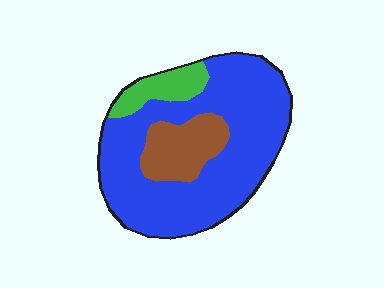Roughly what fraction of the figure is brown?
Brown takes up less than a sixth of the figure.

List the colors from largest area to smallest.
From largest to smallest: blue, brown, green.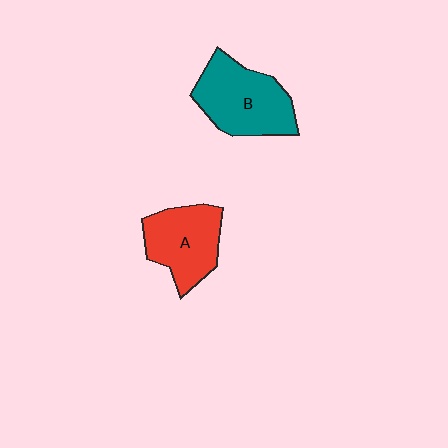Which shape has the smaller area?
Shape A (red).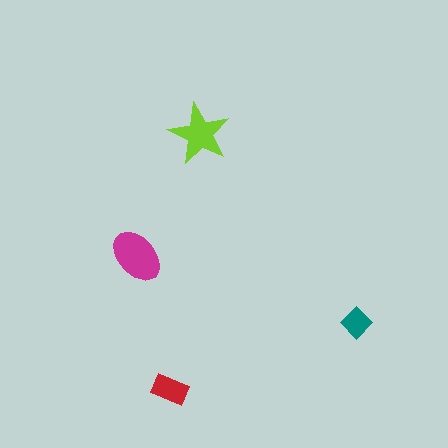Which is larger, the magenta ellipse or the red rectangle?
The magenta ellipse.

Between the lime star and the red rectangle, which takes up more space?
The lime star.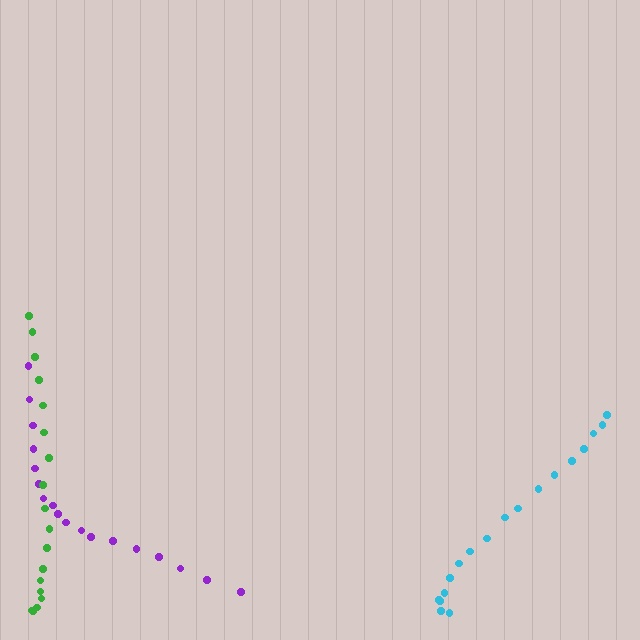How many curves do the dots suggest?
There are 3 distinct paths.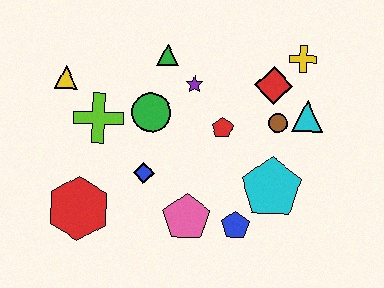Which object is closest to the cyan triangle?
The brown circle is closest to the cyan triangle.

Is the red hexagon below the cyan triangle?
Yes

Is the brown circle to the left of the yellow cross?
Yes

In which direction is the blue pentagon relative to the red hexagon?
The blue pentagon is to the right of the red hexagon.